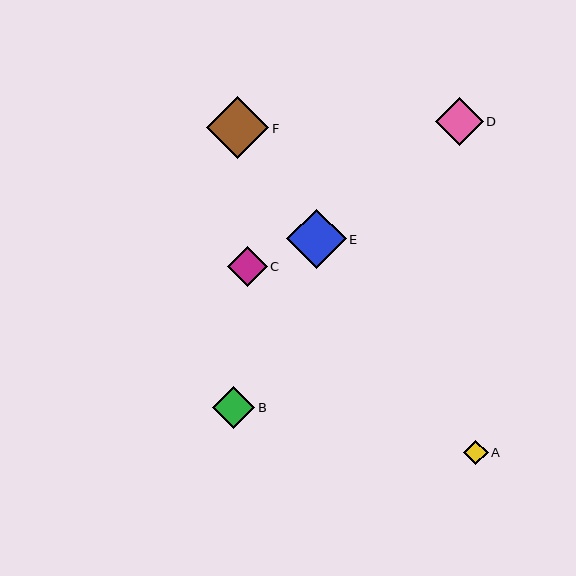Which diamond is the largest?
Diamond F is the largest with a size of approximately 62 pixels.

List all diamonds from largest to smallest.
From largest to smallest: F, E, D, B, C, A.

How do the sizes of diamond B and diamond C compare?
Diamond B and diamond C are approximately the same size.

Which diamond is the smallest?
Diamond A is the smallest with a size of approximately 25 pixels.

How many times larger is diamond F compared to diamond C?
Diamond F is approximately 1.5 times the size of diamond C.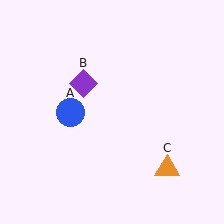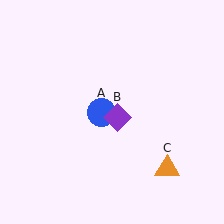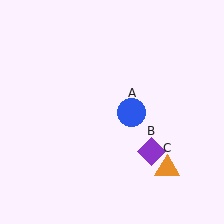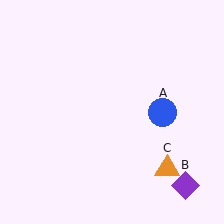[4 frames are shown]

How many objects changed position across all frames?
2 objects changed position: blue circle (object A), purple diamond (object B).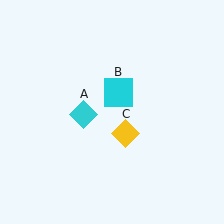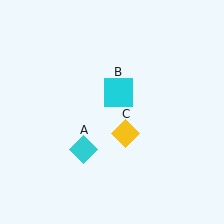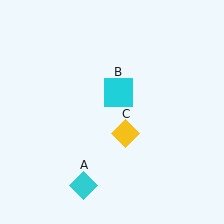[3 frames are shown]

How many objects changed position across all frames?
1 object changed position: cyan diamond (object A).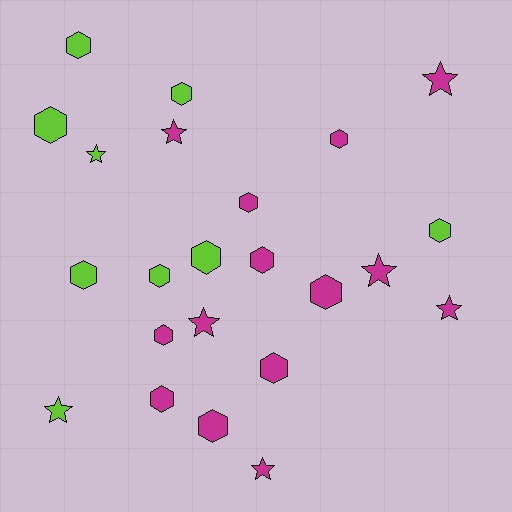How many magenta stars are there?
There are 6 magenta stars.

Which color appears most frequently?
Magenta, with 14 objects.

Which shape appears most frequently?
Hexagon, with 15 objects.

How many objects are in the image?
There are 23 objects.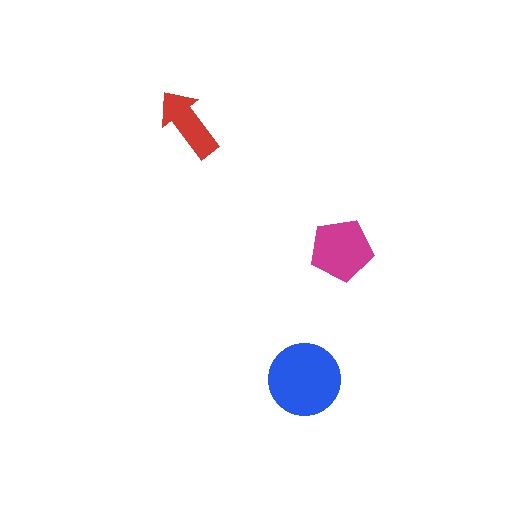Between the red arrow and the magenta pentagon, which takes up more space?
The magenta pentagon.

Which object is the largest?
The blue circle.